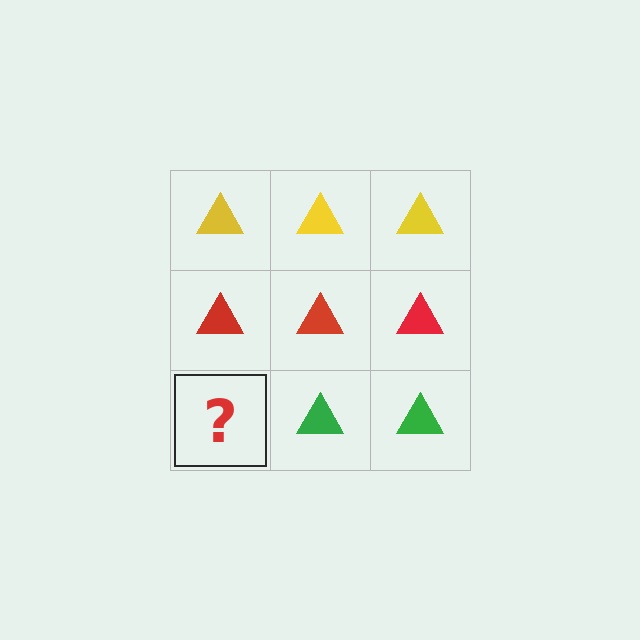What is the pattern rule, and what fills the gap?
The rule is that each row has a consistent color. The gap should be filled with a green triangle.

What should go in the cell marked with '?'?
The missing cell should contain a green triangle.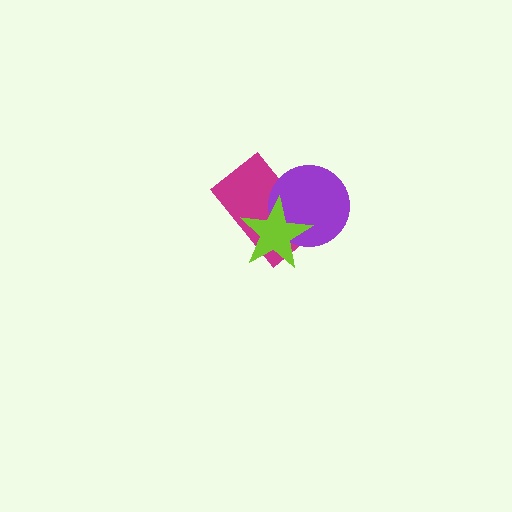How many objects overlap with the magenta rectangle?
2 objects overlap with the magenta rectangle.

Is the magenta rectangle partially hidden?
Yes, it is partially covered by another shape.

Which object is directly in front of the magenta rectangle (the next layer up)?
The purple circle is directly in front of the magenta rectangle.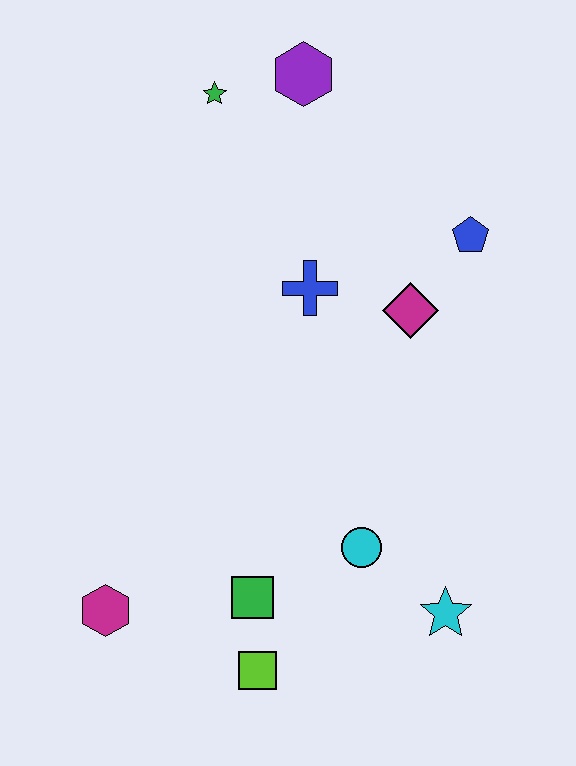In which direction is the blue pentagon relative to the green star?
The blue pentagon is to the right of the green star.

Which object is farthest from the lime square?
The purple hexagon is farthest from the lime square.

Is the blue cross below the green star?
Yes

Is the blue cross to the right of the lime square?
Yes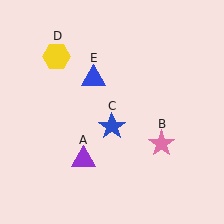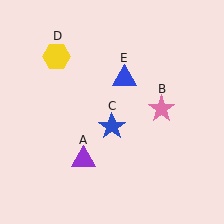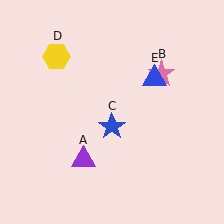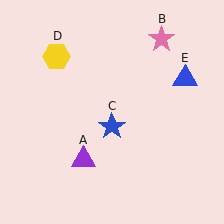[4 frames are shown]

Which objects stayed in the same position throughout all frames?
Purple triangle (object A) and blue star (object C) and yellow hexagon (object D) remained stationary.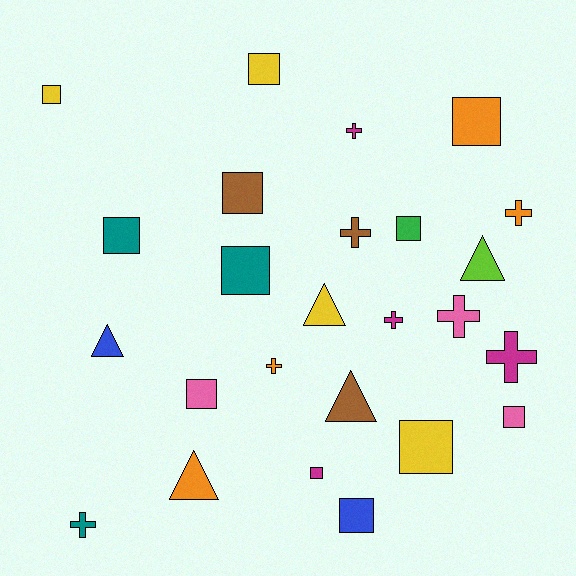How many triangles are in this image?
There are 5 triangles.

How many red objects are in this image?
There are no red objects.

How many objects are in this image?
There are 25 objects.